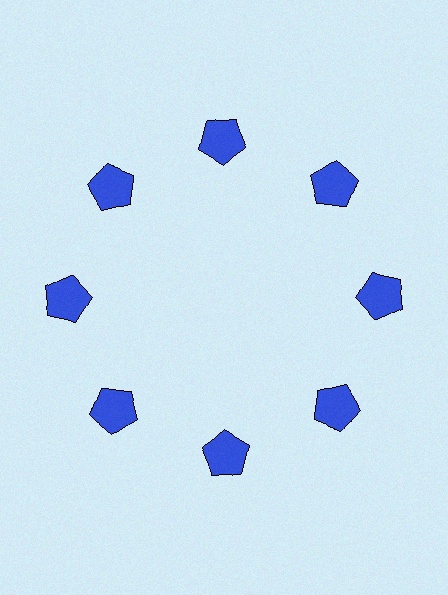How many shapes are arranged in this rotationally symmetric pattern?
There are 8 shapes, arranged in 8 groups of 1.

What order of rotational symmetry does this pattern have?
This pattern has 8-fold rotational symmetry.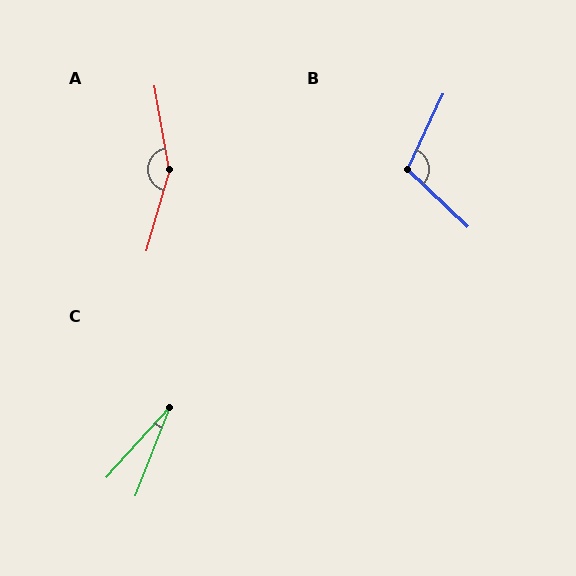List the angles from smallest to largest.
C (21°), B (108°), A (154°).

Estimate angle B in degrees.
Approximately 108 degrees.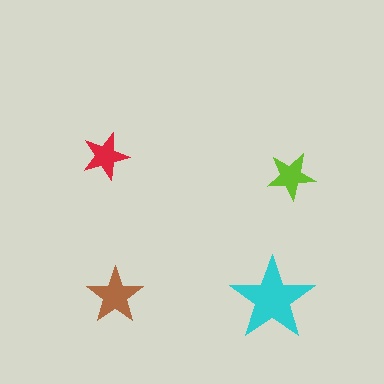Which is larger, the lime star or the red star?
The lime one.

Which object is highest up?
The red star is topmost.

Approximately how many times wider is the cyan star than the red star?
About 2 times wider.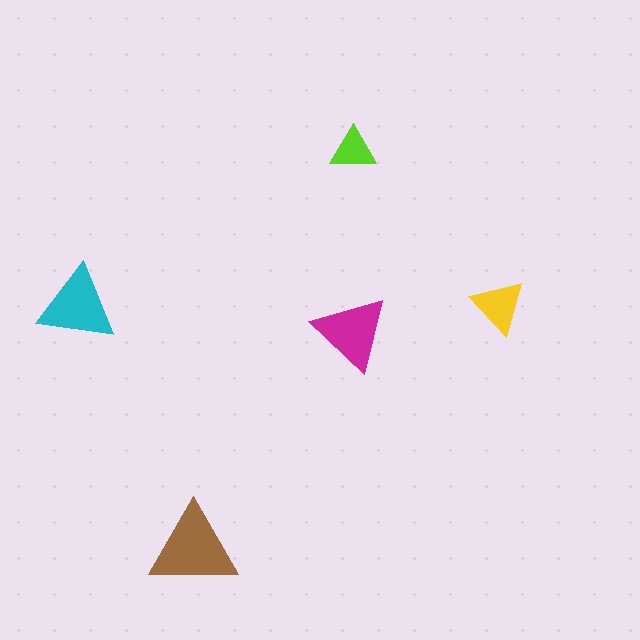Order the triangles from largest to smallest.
the brown one, the cyan one, the magenta one, the yellow one, the lime one.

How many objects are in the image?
There are 5 objects in the image.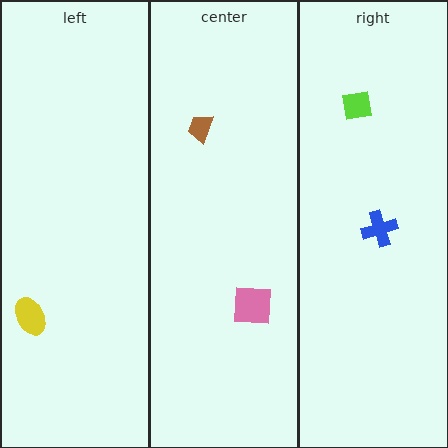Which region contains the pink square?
The center region.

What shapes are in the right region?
The blue cross, the lime square.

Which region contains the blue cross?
The right region.